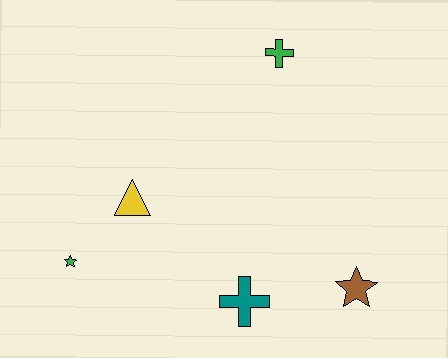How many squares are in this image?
There are no squares.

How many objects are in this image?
There are 5 objects.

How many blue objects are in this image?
There are no blue objects.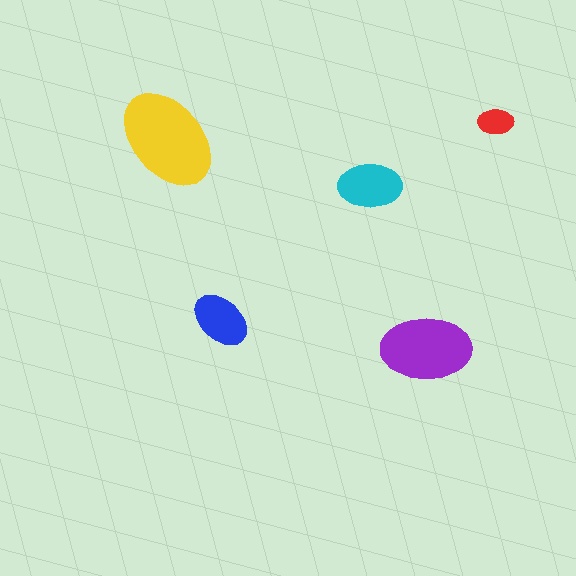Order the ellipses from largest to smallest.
the yellow one, the purple one, the cyan one, the blue one, the red one.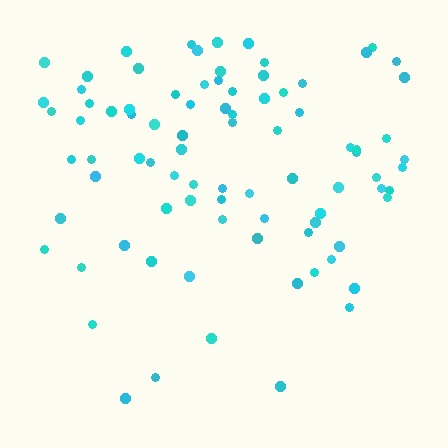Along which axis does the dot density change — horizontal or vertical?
Vertical.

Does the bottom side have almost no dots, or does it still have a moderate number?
Still a moderate number, just noticeably fewer than the top.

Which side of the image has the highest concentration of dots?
The top.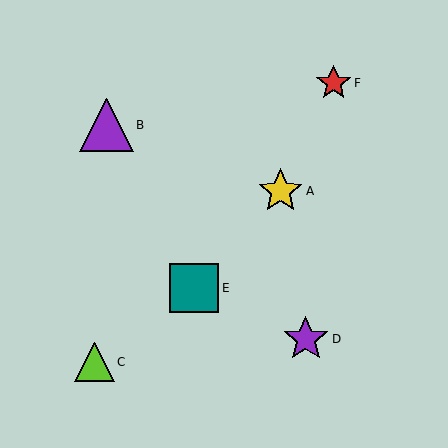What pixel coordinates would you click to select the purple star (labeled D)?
Click at (306, 339) to select the purple star D.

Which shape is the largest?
The purple triangle (labeled B) is the largest.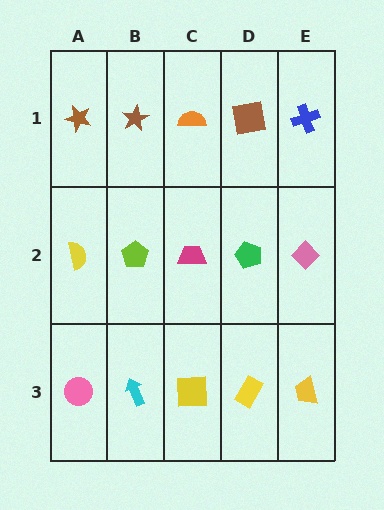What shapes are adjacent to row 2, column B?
A brown star (row 1, column B), a cyan arrow (row 3, column B), a yellow semicircle (row 2, column A), a magenta trapezoid (row 2, column C).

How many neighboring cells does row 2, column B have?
4.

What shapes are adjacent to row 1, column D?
A green pentagon (row 2, column D), an orange semicircle (row 1, column C), a blue cross (row 1, column E).